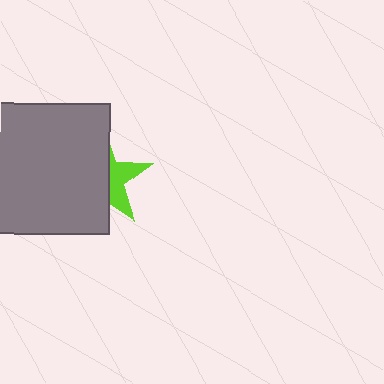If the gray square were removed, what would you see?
You would see the complete lime star.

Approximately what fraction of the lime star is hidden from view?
Roughly 62% of the lime star is hidden behind the gray square.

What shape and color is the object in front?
The object in front is a gray square.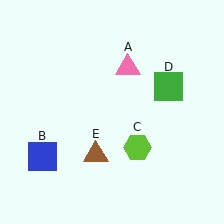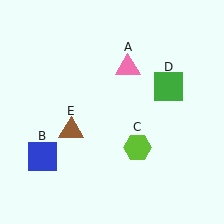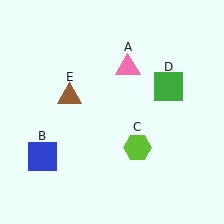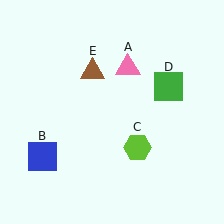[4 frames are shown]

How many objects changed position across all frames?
1 object changed position: brown triangle (object E).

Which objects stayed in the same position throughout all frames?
Pink triangle (object A) and blue square (object B) and lime hexagon (object C) and green square (object D) remained stationary.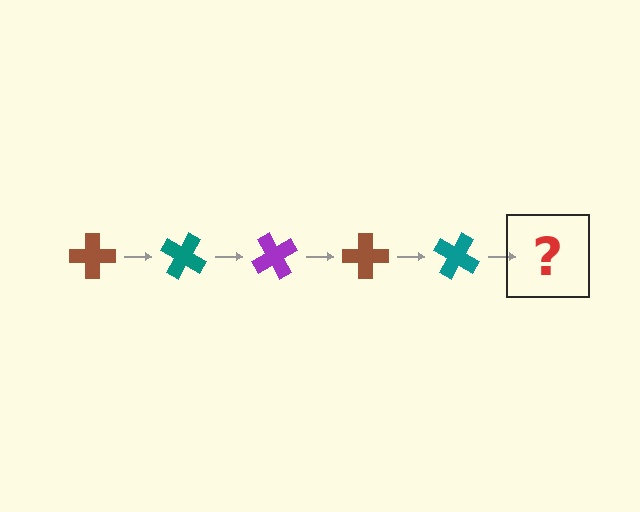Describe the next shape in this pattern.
It should be a purple cross, rotated 150 degrees from the start.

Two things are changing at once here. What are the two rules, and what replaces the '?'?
The two rules are that it rotates 30 degrees each step and the color cycles through brown, teal, and purple. The '?' should be a purple cross, rotated 150 degrees from the start.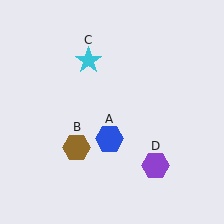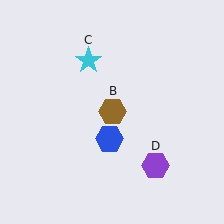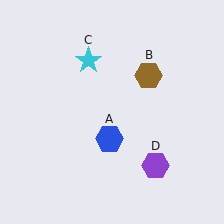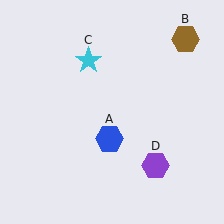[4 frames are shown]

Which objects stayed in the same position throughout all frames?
Blue hexagon (object A) and cyan star (object C) and purple hexagon (object D) remained stationary.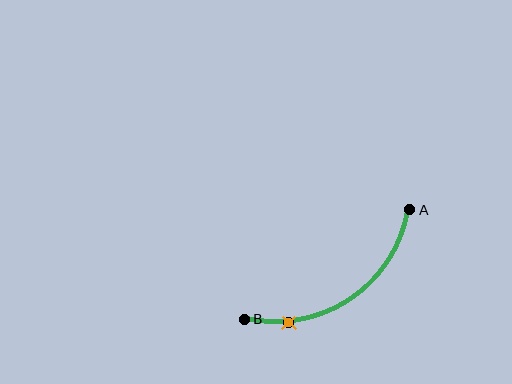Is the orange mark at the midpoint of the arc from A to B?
No. The orange mark lies on the arc but is closer to endpoint B. The arc midpoint would be at the point on the curve equidistant along the arc from both A and B.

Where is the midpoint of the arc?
The arc midpoint is the point on the curve farthest from the straight line joining A and B. It sits below that line.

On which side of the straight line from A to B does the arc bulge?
The arc bulges below the straight line connecting A and B.